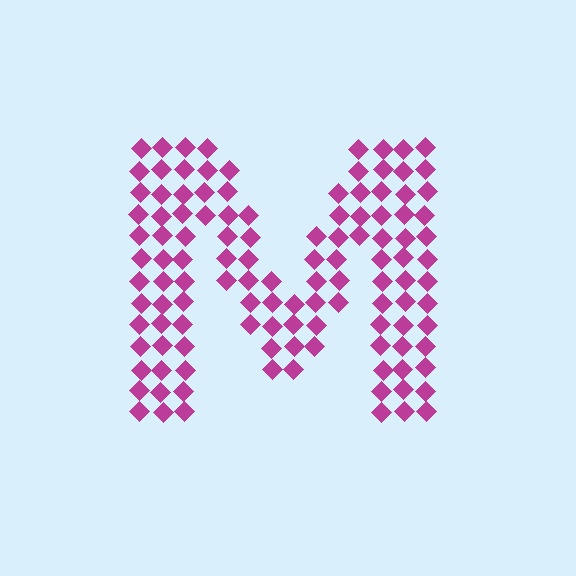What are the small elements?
The small elements are diamonds.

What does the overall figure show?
The overall figure shows the letter M.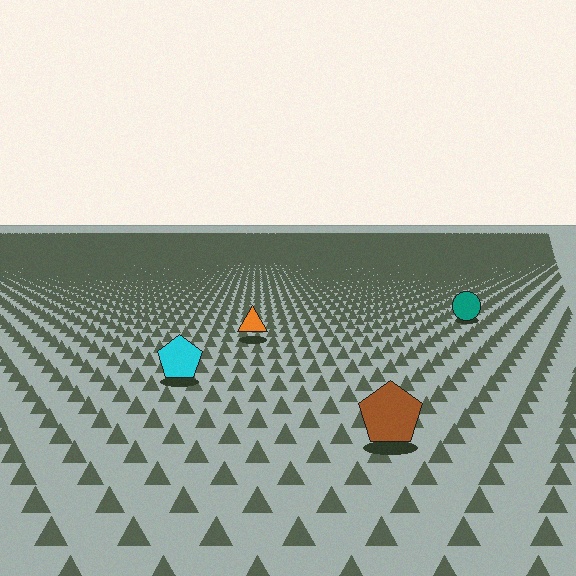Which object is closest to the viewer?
The brown pentagon is closest. The texture marks near it are larger and more spread out.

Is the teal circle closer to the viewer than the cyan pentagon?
No. The cyan pentagon is closer — you can tell from the texture gradient: the ground texture is coarser near it.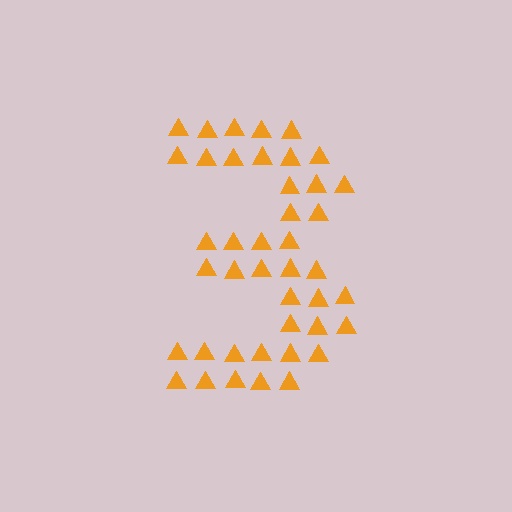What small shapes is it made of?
It is made of small triangles.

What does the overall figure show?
The overall figure shows the digit 3.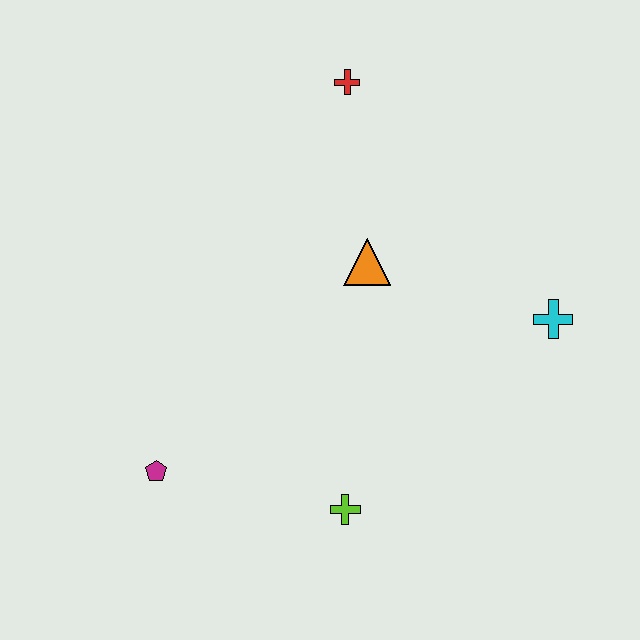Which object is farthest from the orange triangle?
The magenta pentagon is farthest from the orange triangle.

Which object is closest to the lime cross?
The magenta pentagon is closest to the lime cross.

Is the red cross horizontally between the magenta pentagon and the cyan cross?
Yes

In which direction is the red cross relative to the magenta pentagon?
The red cross is above the magenta pentagon.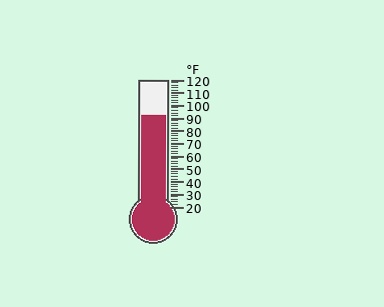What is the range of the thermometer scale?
The thermometer scale ranges from 20°F to 120°F.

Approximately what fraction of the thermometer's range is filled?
The thermometer is filled to approximately 70% of its range.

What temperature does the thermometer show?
The thermometer shows approximately 92°F.